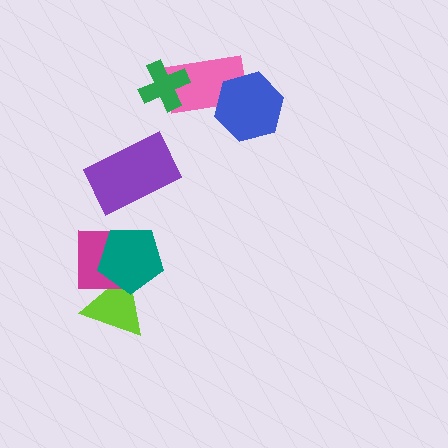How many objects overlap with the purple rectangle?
0 objects overlap with the purple rectangle.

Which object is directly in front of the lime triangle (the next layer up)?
The magenta square is directly in front of the lime triangle.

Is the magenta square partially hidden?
Yes, it is partially covered by another shape.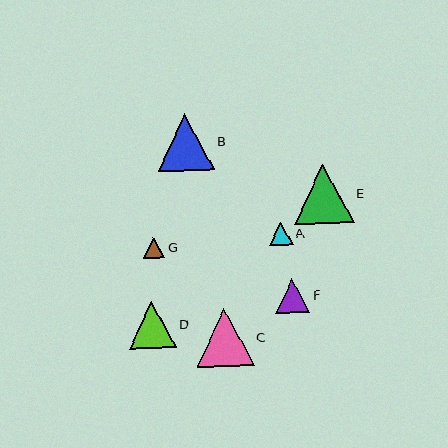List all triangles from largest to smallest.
From largest to smallest: E, C, B, D, F, A, G.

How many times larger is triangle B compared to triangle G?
Triangle B is approximately 2.7 times the size of triangle G.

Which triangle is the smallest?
Triangle G is the smallest with a size of approximately 21 pixels.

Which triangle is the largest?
Triangle E is the largest with a size of approximately 60 pixels.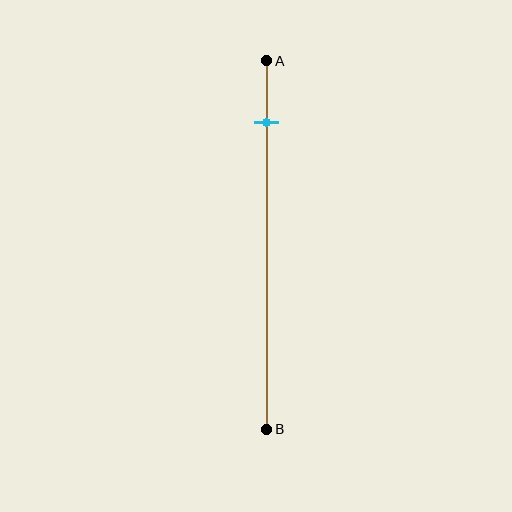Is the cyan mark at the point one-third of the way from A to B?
No, the mark is at about 15% from A, not at the 33% one-third point.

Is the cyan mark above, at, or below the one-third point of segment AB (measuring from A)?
The cyan mark is above the one-third point of segment AB.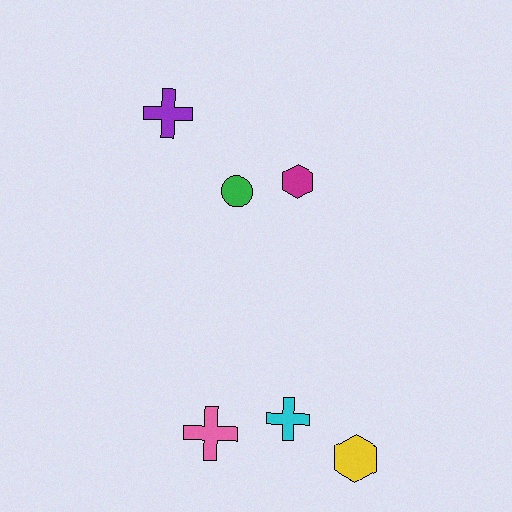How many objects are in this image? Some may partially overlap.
There are 6 objects.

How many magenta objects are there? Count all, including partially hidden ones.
There is 1 magenta object.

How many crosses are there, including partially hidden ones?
There are 3 crosses.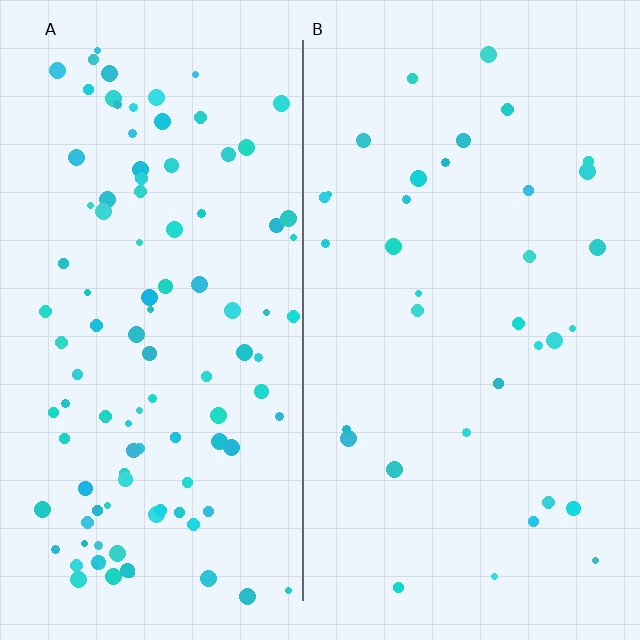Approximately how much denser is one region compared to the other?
Approximately 3.0× — region A over region B.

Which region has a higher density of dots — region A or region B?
A (the left).